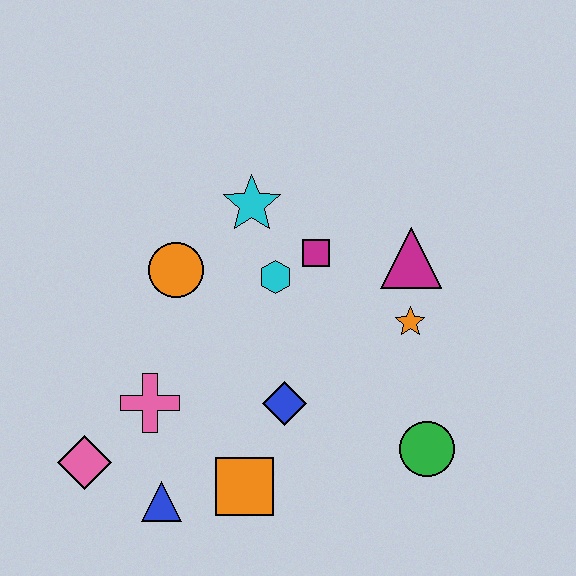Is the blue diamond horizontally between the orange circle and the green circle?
Yes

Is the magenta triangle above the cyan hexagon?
Yes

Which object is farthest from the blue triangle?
The magenta triangle is farthest from the blue triangle.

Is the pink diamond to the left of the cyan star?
Yes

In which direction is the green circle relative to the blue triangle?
The green circle is to the right of the blue triangle.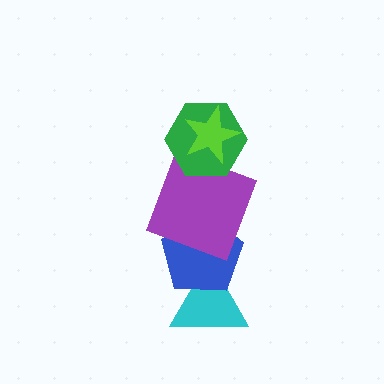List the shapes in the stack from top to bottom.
From top to bottom: the lime star, the green hexagon, the purple square, the blue pentagon, the cyan triangle.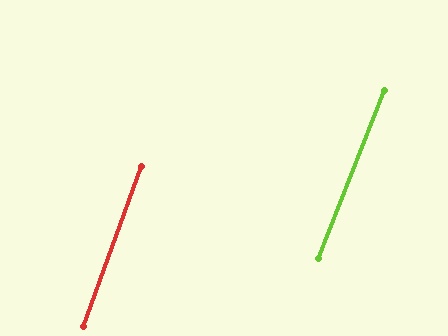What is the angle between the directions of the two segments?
Approximately 1 degree.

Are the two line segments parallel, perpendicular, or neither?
Parallel — their directions differ by only 1.3°.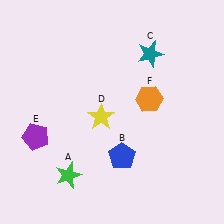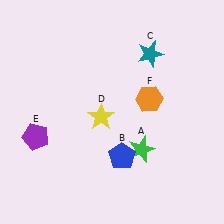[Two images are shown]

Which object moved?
The green star (A) moved right.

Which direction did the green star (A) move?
The green star (A) moved right.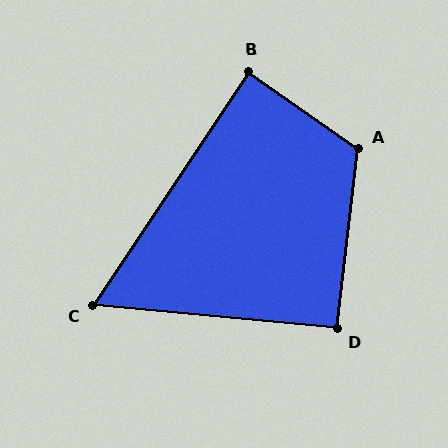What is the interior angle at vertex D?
Approximately 91 degrees (approximately right).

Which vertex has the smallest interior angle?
C, at approximately 62 degrees.